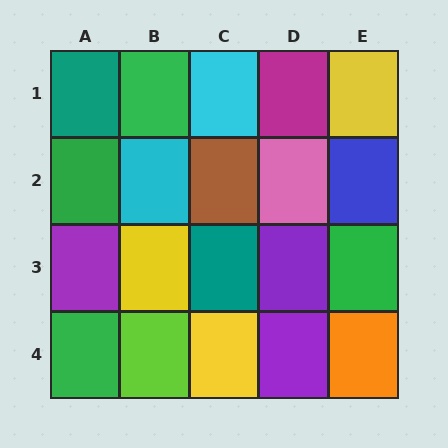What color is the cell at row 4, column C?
Yellow.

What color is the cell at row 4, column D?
Purple.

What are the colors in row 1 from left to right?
Teal, green, cyan, magenta, yellow.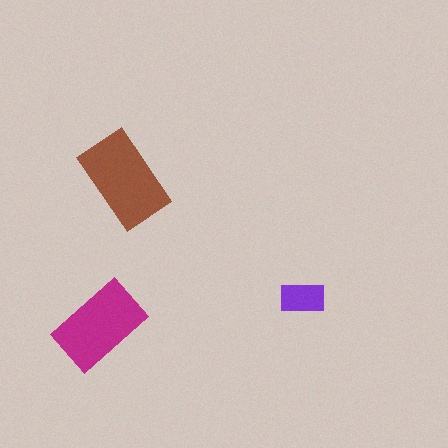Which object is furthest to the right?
The purple rectangle is rightmost.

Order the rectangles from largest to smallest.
the brown one, the magenta one, the purple one.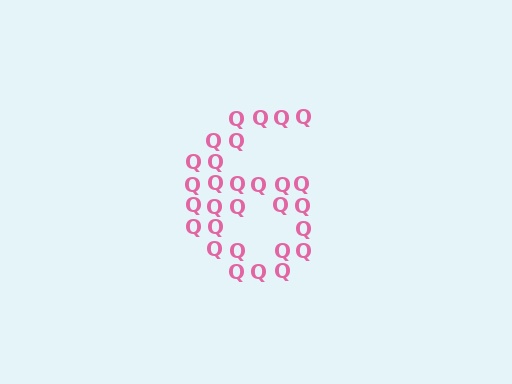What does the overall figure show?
The overall figure shows the digit 6.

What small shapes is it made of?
It is made of small letter Q's.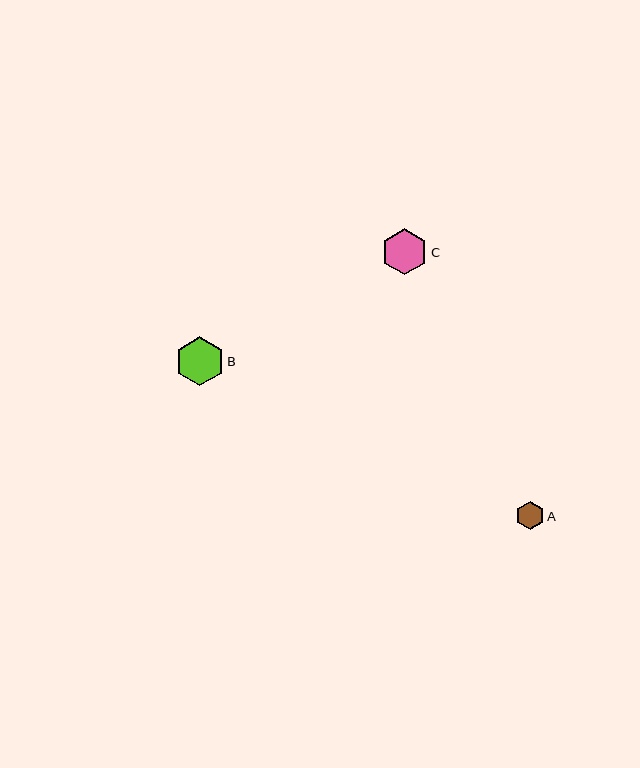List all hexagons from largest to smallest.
From largest to smallest: B, C, A.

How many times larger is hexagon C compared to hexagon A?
Hexagon C is approximately 1.6 times the size of hexagon A.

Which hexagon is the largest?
Hexagon B is the largest with a size of approximately 49 pixels.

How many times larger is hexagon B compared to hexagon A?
Hexagon B is approximately 1.7 times the size of hexagon A.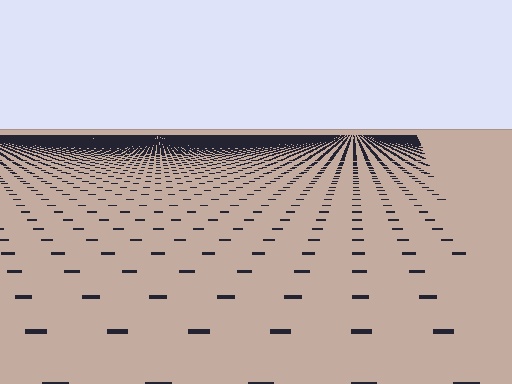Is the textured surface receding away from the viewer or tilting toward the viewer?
The surface is receding away from the viewer. Texture elements get smaller and denser toward the top.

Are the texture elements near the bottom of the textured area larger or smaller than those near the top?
Larger. Near the bottom, elements are closer to the viewer and appear at a bigger on-screen size.